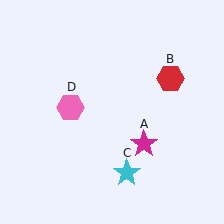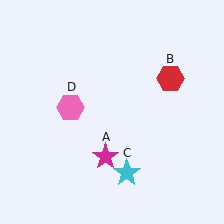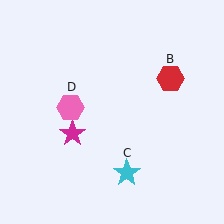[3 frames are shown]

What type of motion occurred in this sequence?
The magenta star (object A) rotated clockwise around the center of the scene.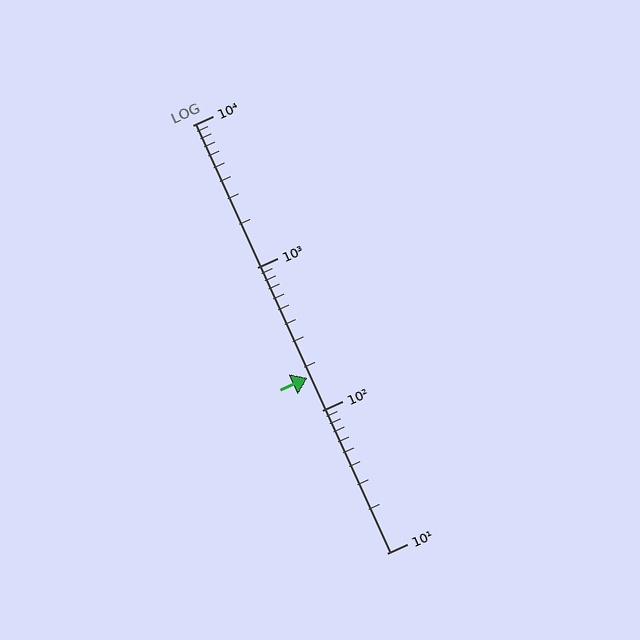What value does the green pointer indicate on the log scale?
The pointer indicates approximately 170.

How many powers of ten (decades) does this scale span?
The scale spans 3 decades, from 10 to 10000.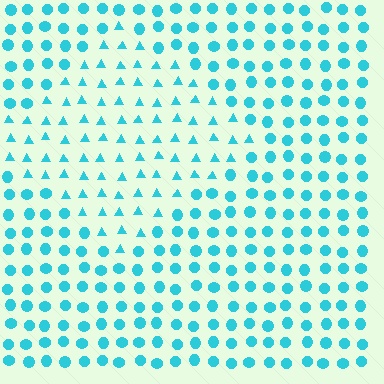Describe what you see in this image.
The image is filled with small cyan elements arranged in a uniform grid. A diamond-shaped region contains triangles, while the surrounding area contains circles. The boundary is defined purely by the change in element shape.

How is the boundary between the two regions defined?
The boundary is defined by a change in element shape: triangles inside vs. circles outside. All elements share the same color and spacing.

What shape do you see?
I see a diamond.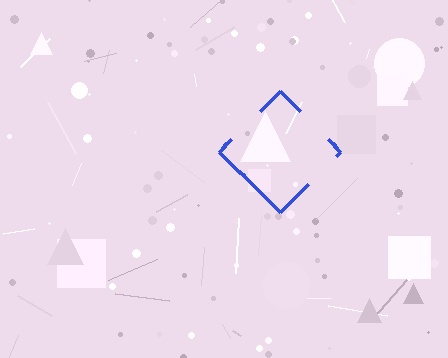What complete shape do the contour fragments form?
The contour fragments form a diamond.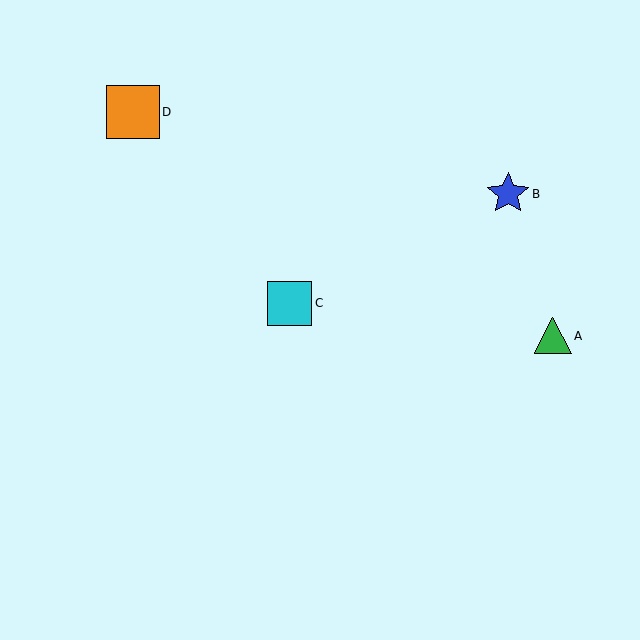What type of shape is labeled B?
Shape B is a blue star.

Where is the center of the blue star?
The center of the blue star is at (508, 194).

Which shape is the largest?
The orange square (labeled D) is the largest.